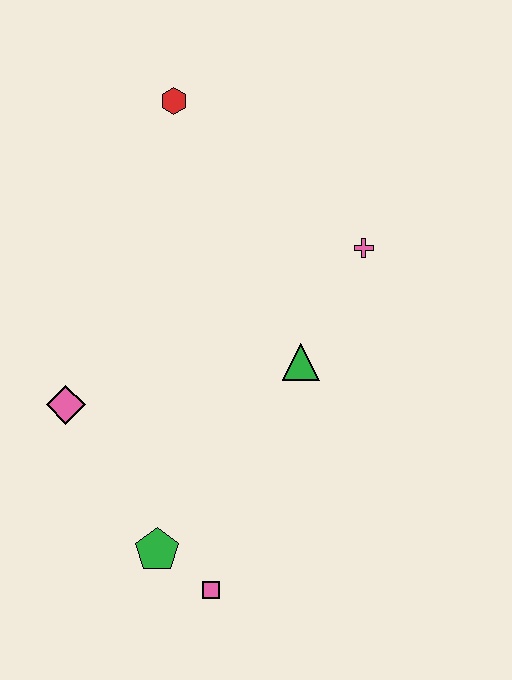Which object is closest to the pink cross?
The green triangle is closest to the pink cross.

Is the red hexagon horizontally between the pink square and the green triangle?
No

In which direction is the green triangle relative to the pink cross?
The green triangle is below the pink cross.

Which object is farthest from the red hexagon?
The pink square is farthest from the red hexagon.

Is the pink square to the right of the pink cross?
No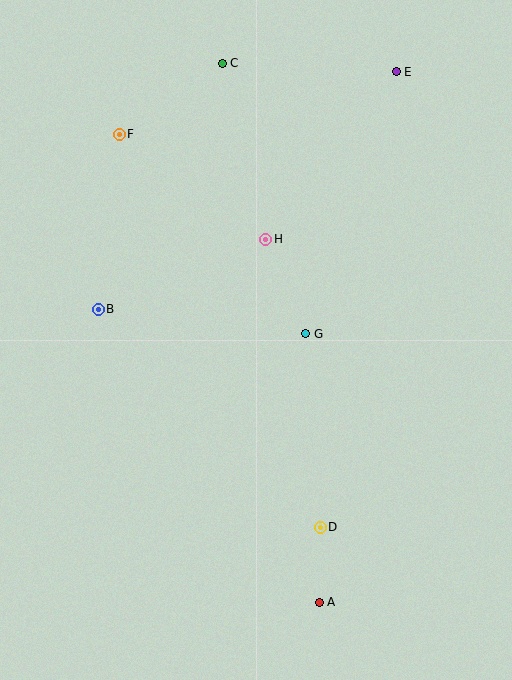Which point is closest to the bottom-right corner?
Point A is closest to the bottom-right corner.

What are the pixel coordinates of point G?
Point G is at (306, 334).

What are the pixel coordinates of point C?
Point C is at (222, 63).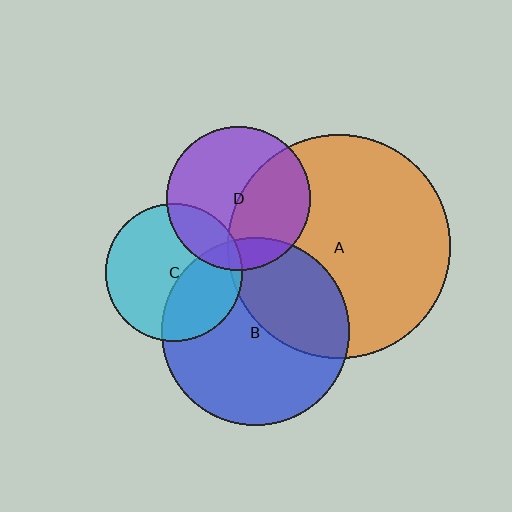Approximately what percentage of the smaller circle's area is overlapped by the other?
Approximately 35%.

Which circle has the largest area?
Circle A (orange).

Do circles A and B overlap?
Yes.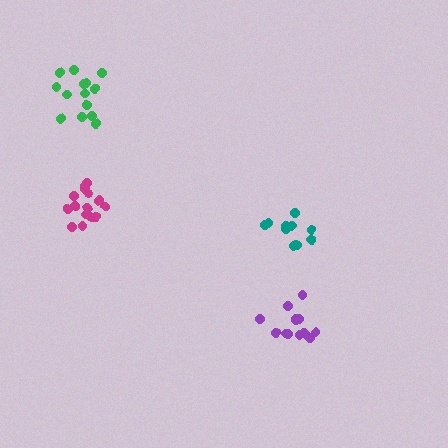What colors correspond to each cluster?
The clusters are colored: magenta, teal, purple, green.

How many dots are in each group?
Group 1: 16 dots, Group 2: 11 dots, Group 3: 14 dots, Group 4: 14 dots (55 total).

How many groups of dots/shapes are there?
There are 4 groups.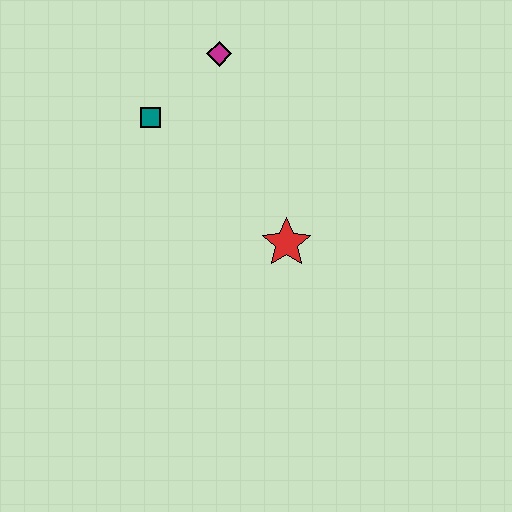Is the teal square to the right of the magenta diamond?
No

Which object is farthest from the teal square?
The red star is farthest from the teal square.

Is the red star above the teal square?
No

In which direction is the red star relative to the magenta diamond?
The red star is below the magenta diamond.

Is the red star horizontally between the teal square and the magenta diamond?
No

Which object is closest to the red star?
The teal square is closest to the red star.